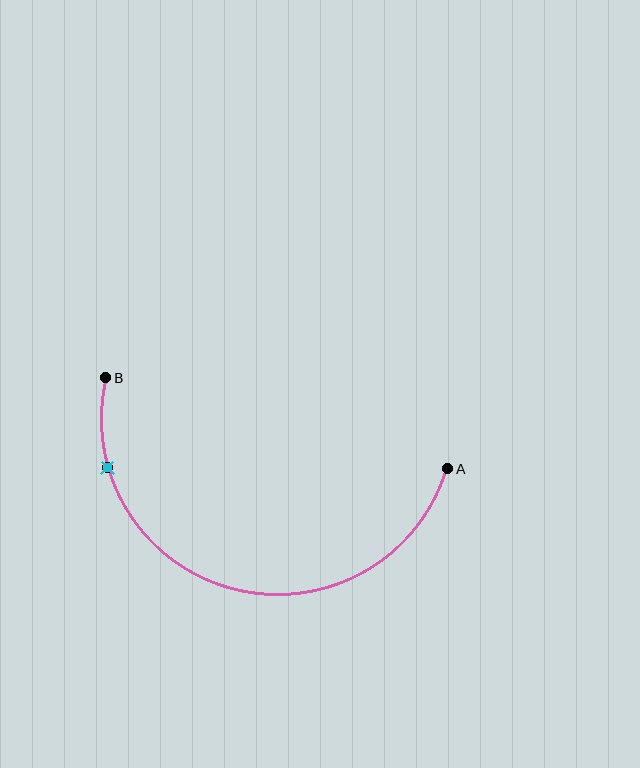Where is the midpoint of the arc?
The arc midpoint is the point on the curve farthest from the straight line joining A and B. It sits below that line.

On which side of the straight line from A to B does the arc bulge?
The arc bulges below the straight line connecting A and B.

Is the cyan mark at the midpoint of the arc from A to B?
No. The cyan mark lies on the arc but is closer to endpoint B. The arc midpoint would be at the point on the curve equidistant along the arc from both A and B.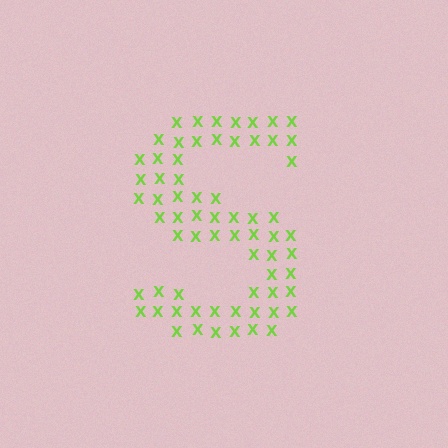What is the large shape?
The large shape is the letter S.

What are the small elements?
The small elements are letter X's.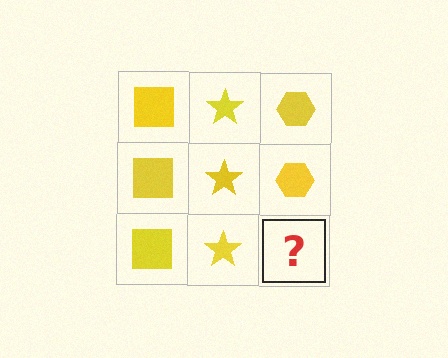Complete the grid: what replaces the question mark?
The question mark should be replaced with a yellow hexagon.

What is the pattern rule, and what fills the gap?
The rule is that each column has a consistent shape. The gap should be filled with a yellow hexagon.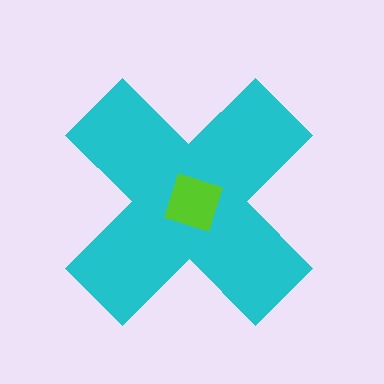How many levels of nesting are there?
2.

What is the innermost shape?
The lime diamond.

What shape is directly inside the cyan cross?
The lime diamond.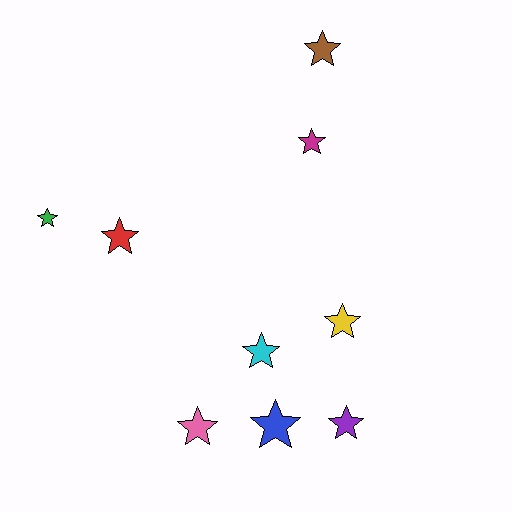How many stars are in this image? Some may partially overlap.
There are 9 stars.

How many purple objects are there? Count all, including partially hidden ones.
There is 1 purple object.